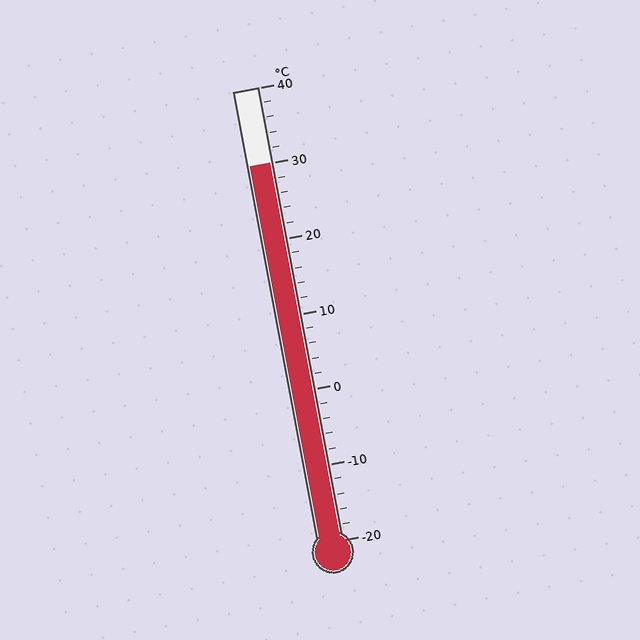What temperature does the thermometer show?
The thermometer shows approximately 30°C.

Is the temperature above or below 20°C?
The temperature is above 20°C.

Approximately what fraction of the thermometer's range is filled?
The thermometer is filled to approximately 85% of its range.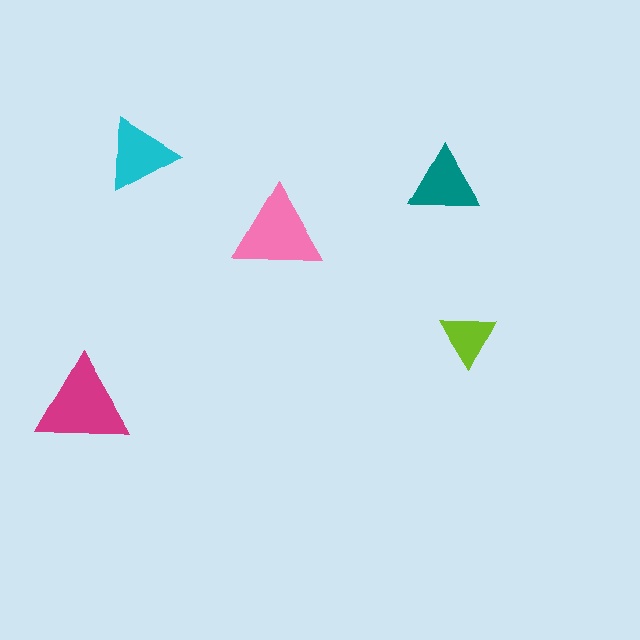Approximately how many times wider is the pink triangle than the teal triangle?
About 1.5 times wider.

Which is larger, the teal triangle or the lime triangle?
The teal one.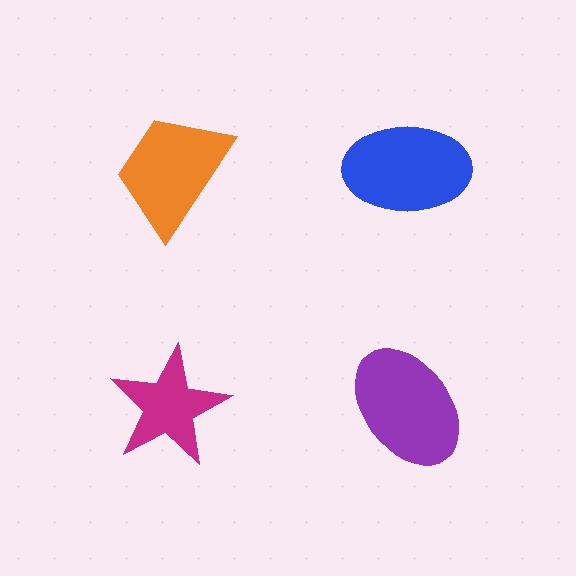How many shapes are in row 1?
2 shapes.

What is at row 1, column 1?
An orange trapezoid.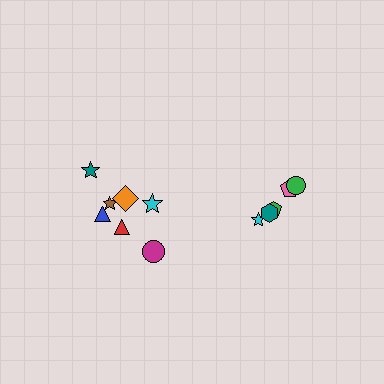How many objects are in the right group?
There are 5 objects.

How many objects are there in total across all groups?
There are 12 objects.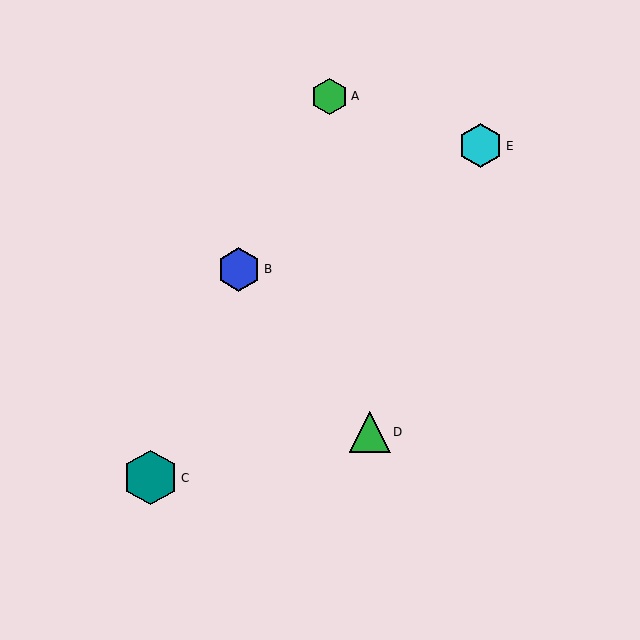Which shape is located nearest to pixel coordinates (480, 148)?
The cyan hexagon (labeled E) at (480, 146) is nearest to that location.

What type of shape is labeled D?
Shape D is a green triangle.